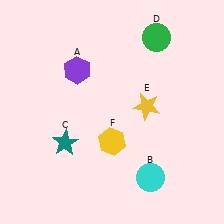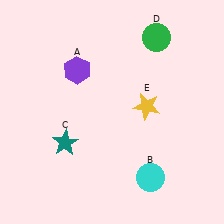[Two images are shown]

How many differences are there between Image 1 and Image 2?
There is 1 difference between the two images.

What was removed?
The yellow hexagon (F) was removed in Image 2.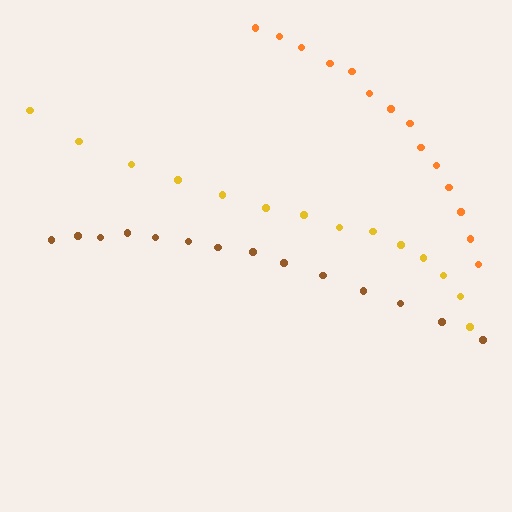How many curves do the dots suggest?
There are 3 distinct paths.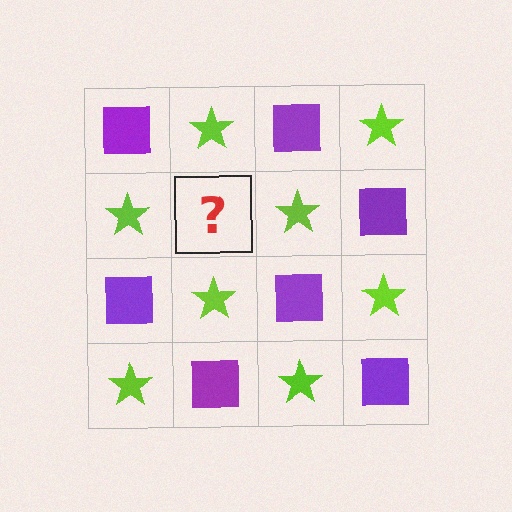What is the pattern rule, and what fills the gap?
The rule is that it alternates purple square and lime star in a checkerboard pattern. The gap should be filled with a purple square.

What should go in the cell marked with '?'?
The missing cell should contain a purple square.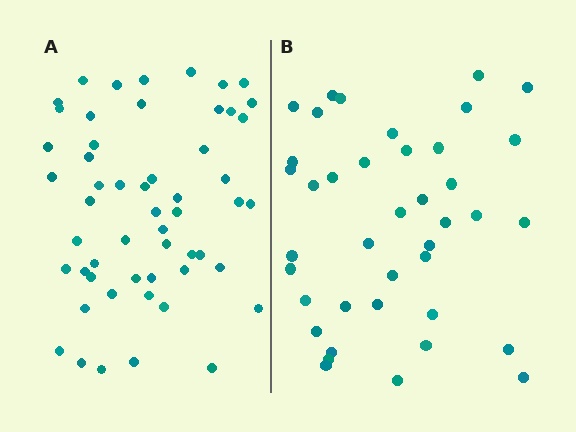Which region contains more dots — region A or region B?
Region A (the left region) has more dots.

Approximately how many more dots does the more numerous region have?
Region A has approximately 15 more dots than region B.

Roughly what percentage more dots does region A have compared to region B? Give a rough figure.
About 35% more.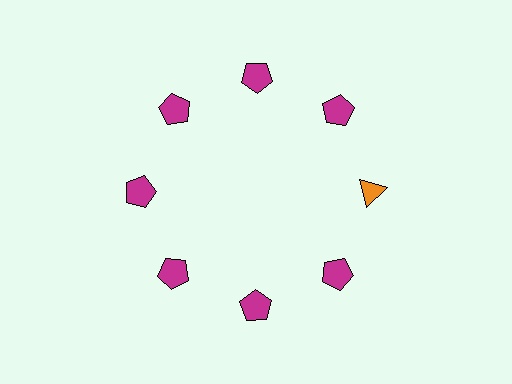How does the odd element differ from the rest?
It differs in both color (orange instead of magenta) and shape (triangle instead of pentagon).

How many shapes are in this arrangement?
There are 8 shapes arranged in a ring pattern.